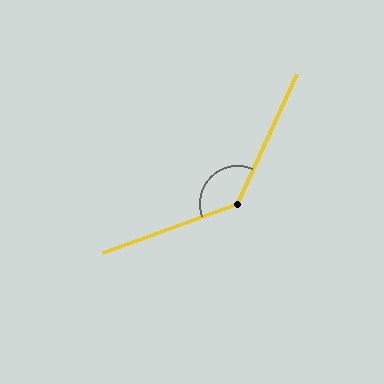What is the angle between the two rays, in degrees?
Approximately 135 degrees.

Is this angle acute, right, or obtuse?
It is obtuse.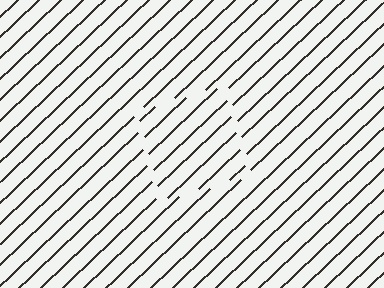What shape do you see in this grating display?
An illusory square. The interior of the shape contains the same grating, shifted by half a period — the contour is defined by the phase discontinuity where line-ends from the inner and outer gratings abut.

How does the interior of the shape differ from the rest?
The interior of the shape contains the same grating, shifted by half a period — the contour is defined by the phase discontinuity where line-ends from the inner and outer gratings abut.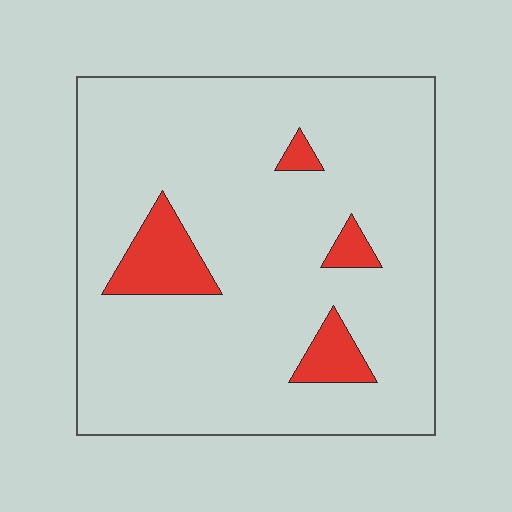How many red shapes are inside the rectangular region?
4.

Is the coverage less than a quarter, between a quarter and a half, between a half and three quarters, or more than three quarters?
Less than a quarter.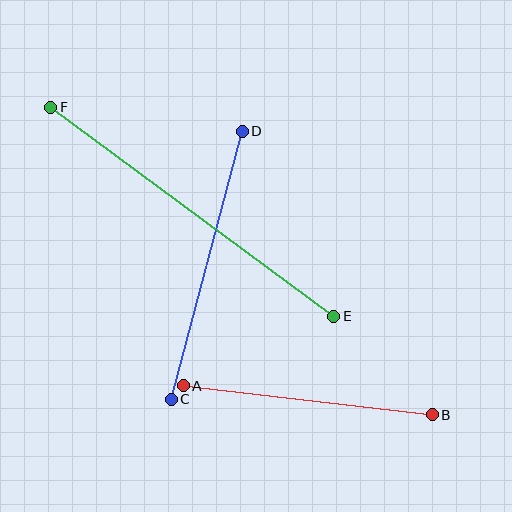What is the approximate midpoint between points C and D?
The midpoint is at approximately (207, 265) pixels.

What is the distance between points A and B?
The distance is approximately 251 pixels.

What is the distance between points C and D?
The distance is approximately 277 pixels.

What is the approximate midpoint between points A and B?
The midpoint is at approximately (308, 400) pixels.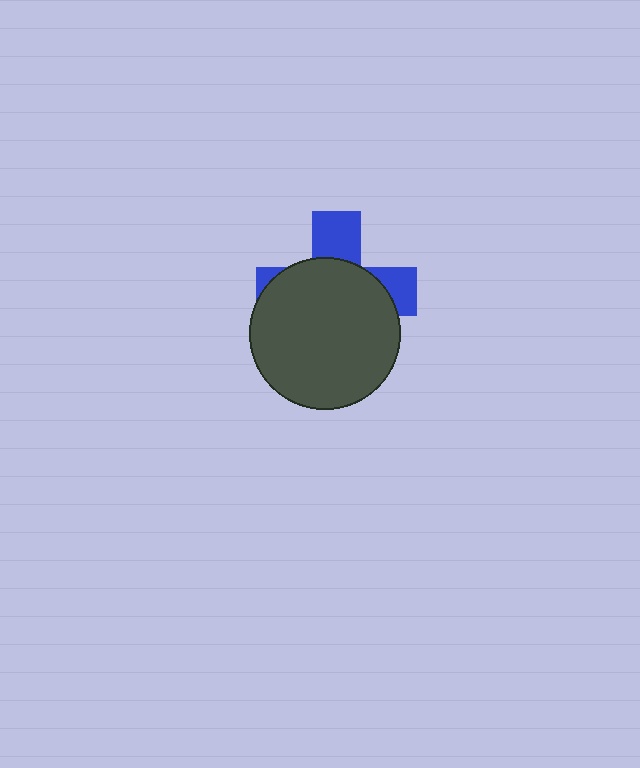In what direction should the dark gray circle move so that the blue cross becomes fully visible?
The dark gray circle should move down. That is the shortest direction to clear the overlap and leave the blue cross fully visible.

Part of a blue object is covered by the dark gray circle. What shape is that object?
It is a cross.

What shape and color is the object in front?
The object in front is a dark gray circle.